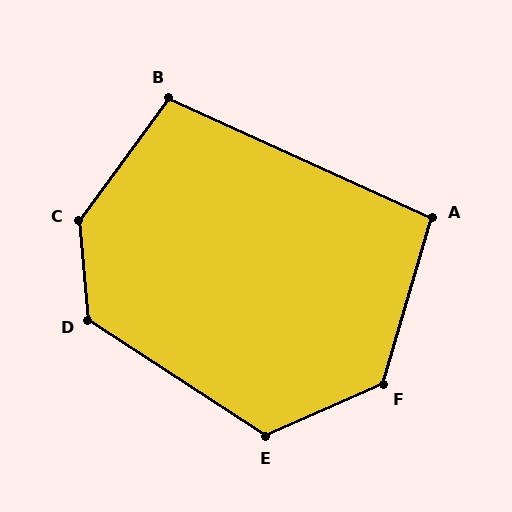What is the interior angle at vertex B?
Approximately 102 degrees (obtuse).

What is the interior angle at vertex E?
Approximately 123 degrees (obtuse).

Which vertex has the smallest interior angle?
A, at approximately 98 degrees.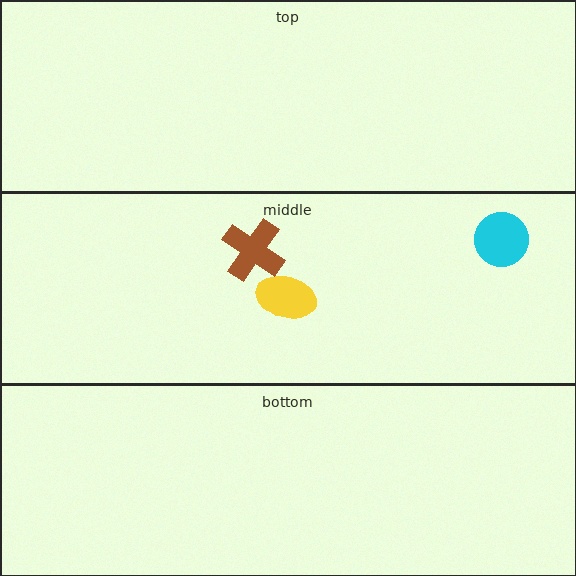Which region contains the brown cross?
The middle region.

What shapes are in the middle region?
The brown cross, the yellow ellipse, the cyan circle.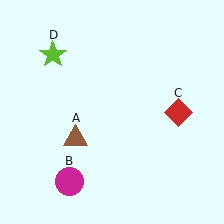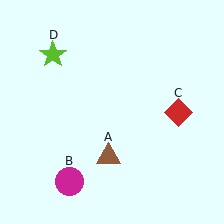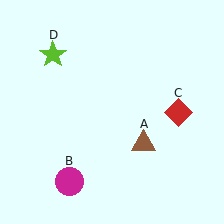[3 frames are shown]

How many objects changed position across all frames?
1 object changed position: brown triangle (object A).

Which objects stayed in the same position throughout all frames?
Magenta circle (object B) and red diamond (object C) and lime star (object D) remained stationary.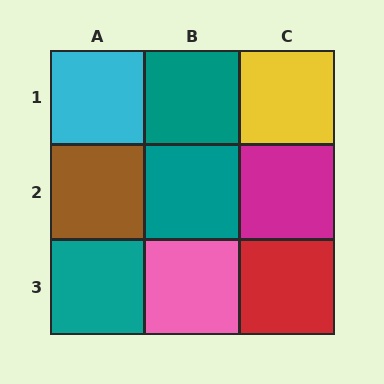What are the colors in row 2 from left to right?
Brown, teal, magenta.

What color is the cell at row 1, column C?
Yellow.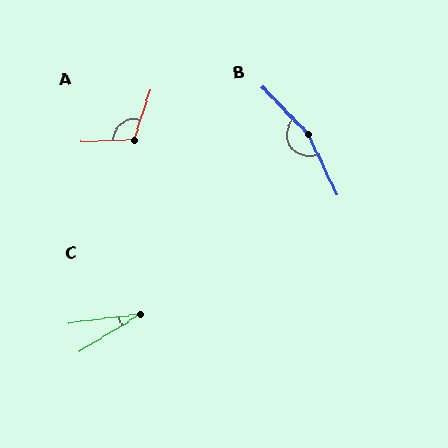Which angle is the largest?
B, at approximately 161 degrees.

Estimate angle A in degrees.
Approximately 109 degrees.